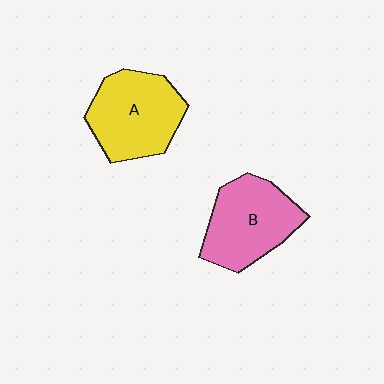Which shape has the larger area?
Shape A (yellow).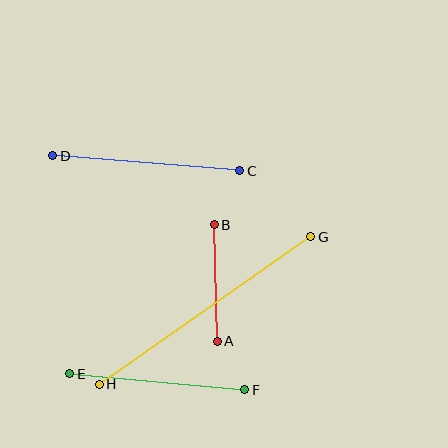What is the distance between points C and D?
The distance is approximately 188 pixels.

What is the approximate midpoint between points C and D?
The midpoint is at approximately (146, 163) pixels.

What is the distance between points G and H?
The distance is approximately 258 pixels.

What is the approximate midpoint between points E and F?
The midpoint is at approximately (157, 382) pixels.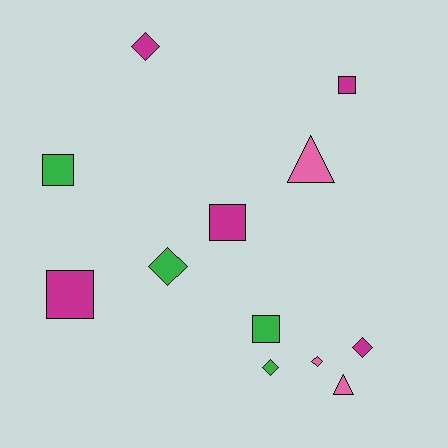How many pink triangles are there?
There are 2 pink triangles.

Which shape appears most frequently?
Square, with 5 objects.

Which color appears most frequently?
Magenta, with 5 objects.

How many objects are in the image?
There are 12 objects.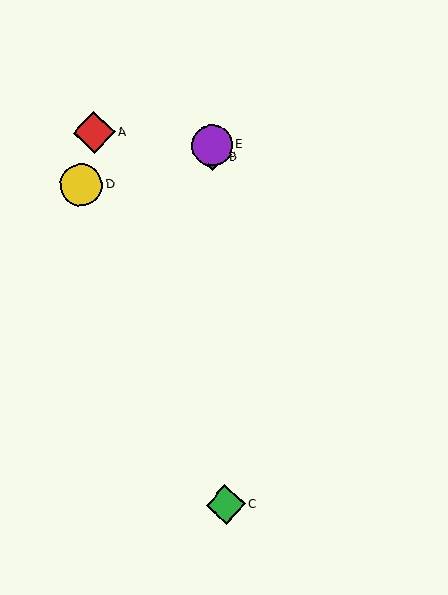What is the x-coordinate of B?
Object B is at x≈212.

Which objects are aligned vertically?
Objects B, C, E are aligned vertically.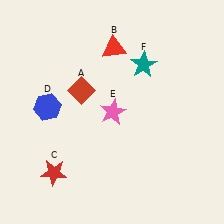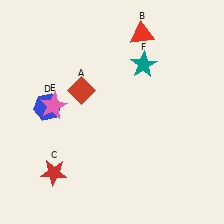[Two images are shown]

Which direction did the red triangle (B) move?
The red triangle (B) moved right.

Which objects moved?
The objects that moved are: the red triangle (B), the pink star (E).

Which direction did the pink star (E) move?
The pink star (E) moved left.